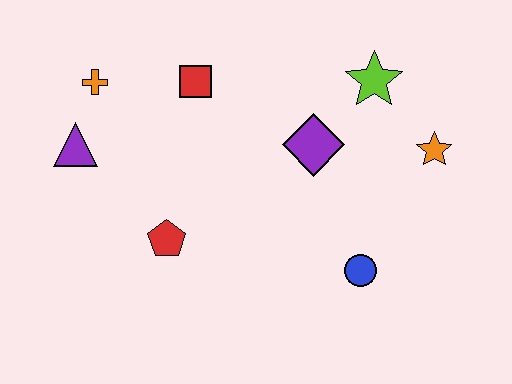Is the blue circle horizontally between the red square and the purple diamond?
No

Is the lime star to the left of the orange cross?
No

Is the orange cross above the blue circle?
Yes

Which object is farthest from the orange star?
The purple triangle is farthest from the orange star.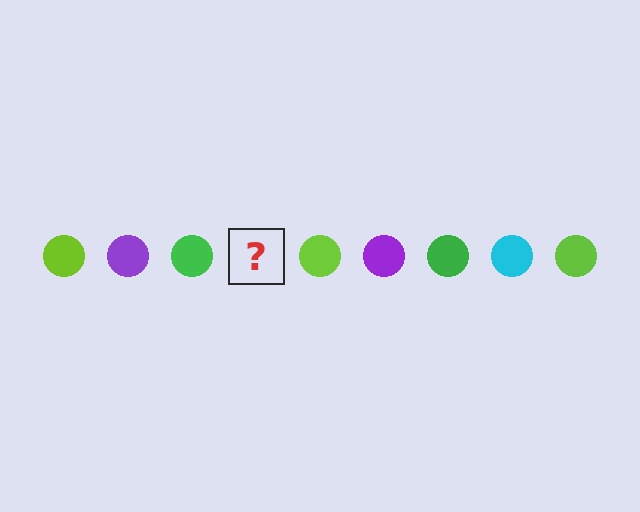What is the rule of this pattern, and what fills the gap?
The rule is that the pattern cycles through lime, purple, green, cyan circles. The gap should be filled with a cyan circle.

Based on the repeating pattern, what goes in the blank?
The blank should be a cyan circle.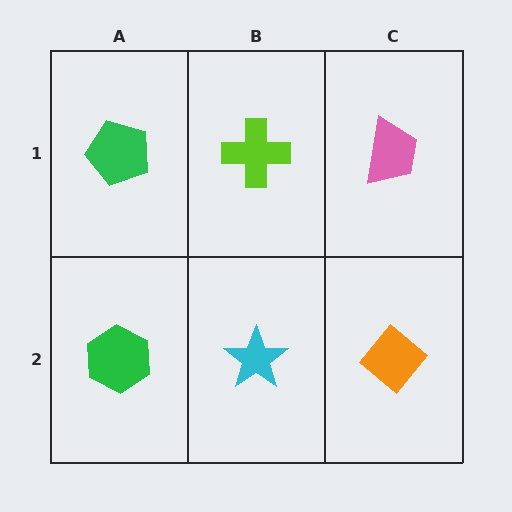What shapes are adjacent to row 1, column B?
A cyan star (row 2, column B), a green pentagon (row 1, column A), a pink trapezoid (row 1, column C).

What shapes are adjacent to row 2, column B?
A lime cross (row 1, column B), a green hexagon (row 2, column A), an orange diamond (row 2, column C).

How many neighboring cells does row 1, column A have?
2.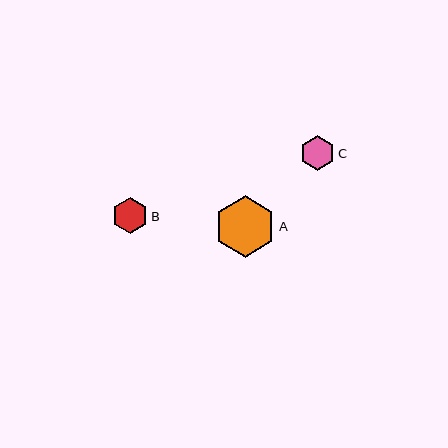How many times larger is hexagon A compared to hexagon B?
Hexagon A is approximately 1.7 times the size of hexagon B.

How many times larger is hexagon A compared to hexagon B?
Hexagon A is approximately 1.7 times the size of hexagon B.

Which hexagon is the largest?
Hexagon A is the largest with a size of approximately 61 pixels.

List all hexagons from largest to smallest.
From largest to smallest: A, B, C.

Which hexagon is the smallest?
Hexagon C is the smallest with a size of approximately 35 pixels.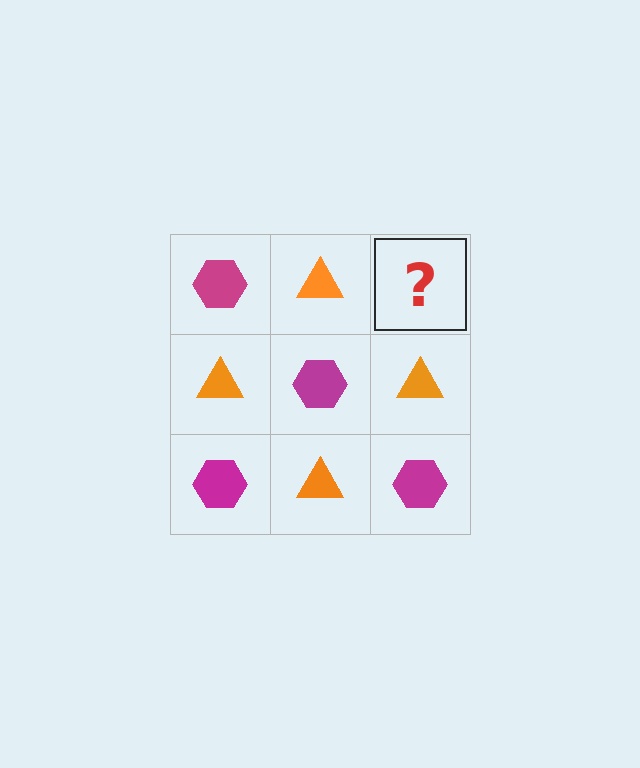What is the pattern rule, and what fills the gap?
The rule is that it alternates magenta hexagon and orange triangle in a checkerboard pattern. The gap should be filled with a magenta hexagon.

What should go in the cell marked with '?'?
The missing cell should contain a magenta hexagon.